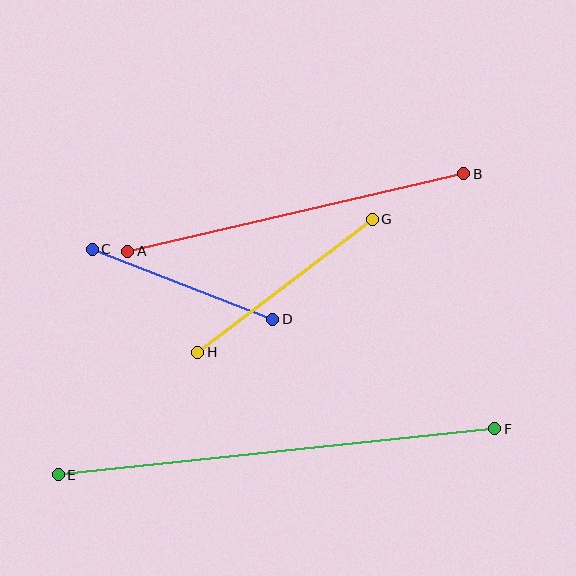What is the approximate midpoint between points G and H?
The midpoint is at approximately (285, 286) pixels.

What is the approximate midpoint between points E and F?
The midpoint is at approximately (276, 452) pixels.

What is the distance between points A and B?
The distance is approximately 345 pixels.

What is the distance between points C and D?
The distance is approximately 194 pixels.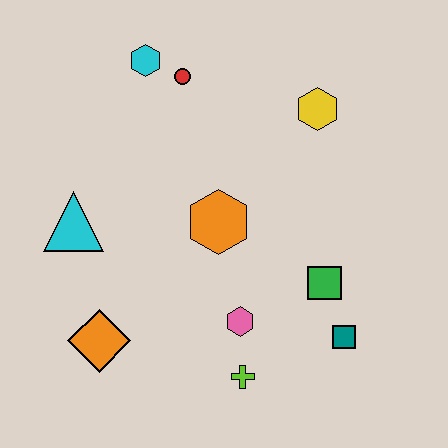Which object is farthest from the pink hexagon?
The cyan hexagon is farthest from the pink hexagon.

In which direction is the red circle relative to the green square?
The red circle is above the green square.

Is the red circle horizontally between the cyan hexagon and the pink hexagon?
Yes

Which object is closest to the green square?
The teal square is closest to the green square.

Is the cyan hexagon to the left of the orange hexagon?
Yes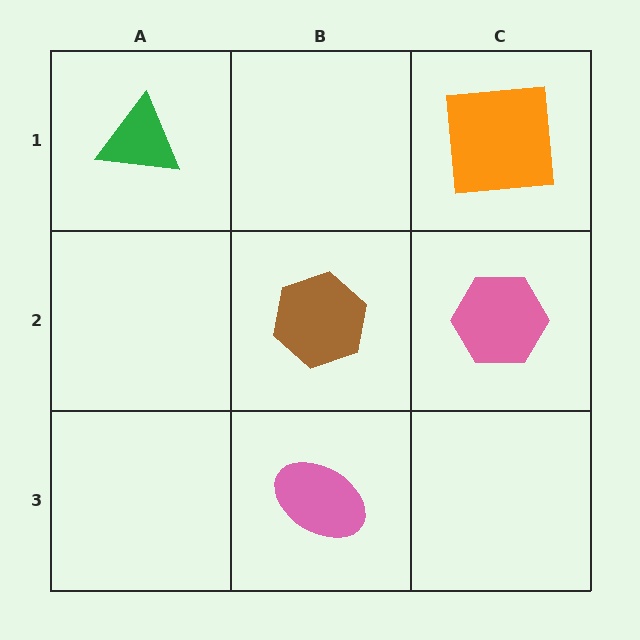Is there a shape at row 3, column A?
No, that cell is empty.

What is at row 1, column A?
A green triangle.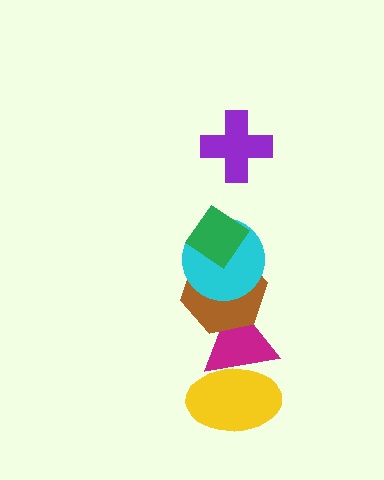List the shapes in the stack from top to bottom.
From top to bottom: the purple cross, the green diamond, the cyan circle, the brown hexagon, the magenta triangle, the yellow ellipse.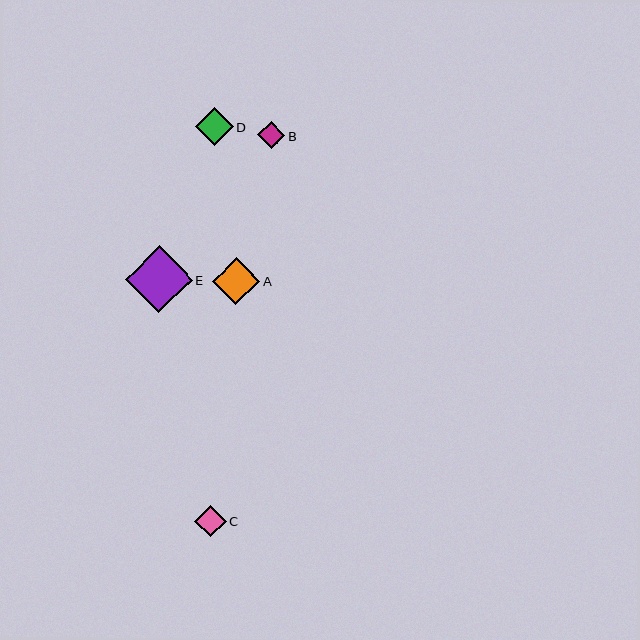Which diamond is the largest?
Diamond E is the largest with a size of approximately 67 pixels.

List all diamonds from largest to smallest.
From largest to smallest: E, A, D, C, B.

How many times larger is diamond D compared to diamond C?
Diamond D is approximately 1.2 times the size of diamond C.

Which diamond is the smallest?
Diamond B is the smallest with a size of approximately 27 pixels.